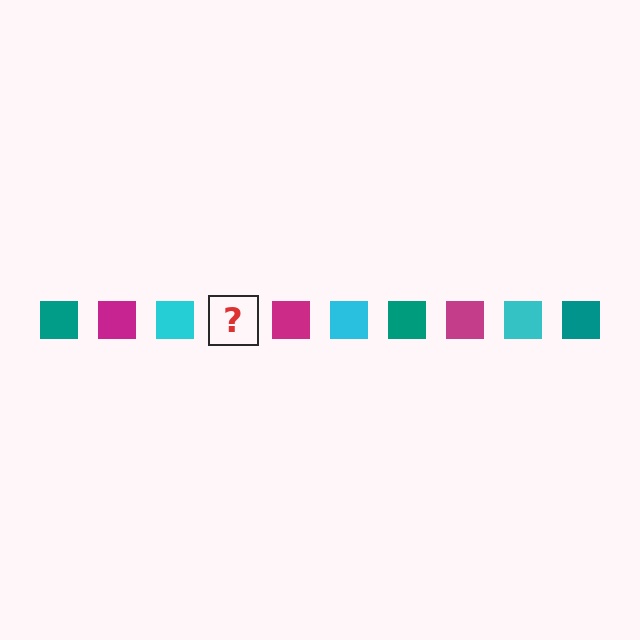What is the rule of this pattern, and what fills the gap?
The rule is that the pattern cycles through teal, magenta, cyan squares. The gap should be filled with a teal square.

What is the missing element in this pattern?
The missing element is a teal square.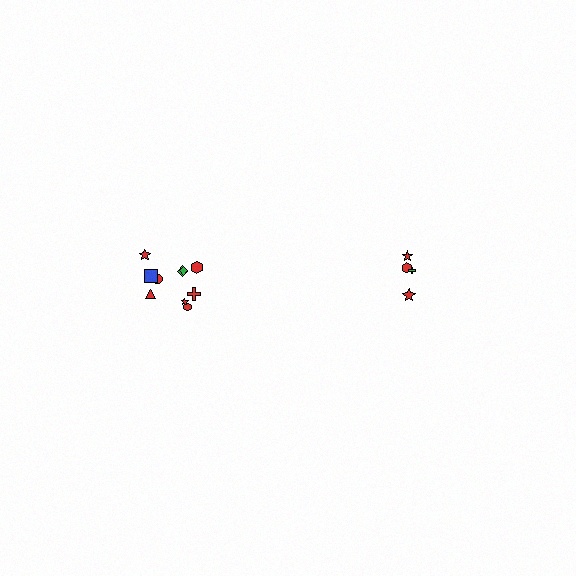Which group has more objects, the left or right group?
The left group.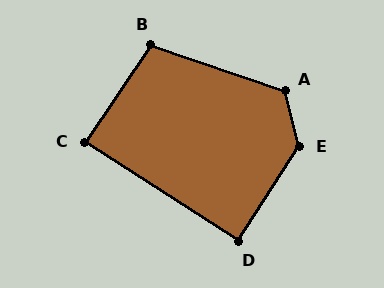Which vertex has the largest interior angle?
E, at approximately 133 degrees.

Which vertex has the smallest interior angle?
C, at approximately 89 degrees.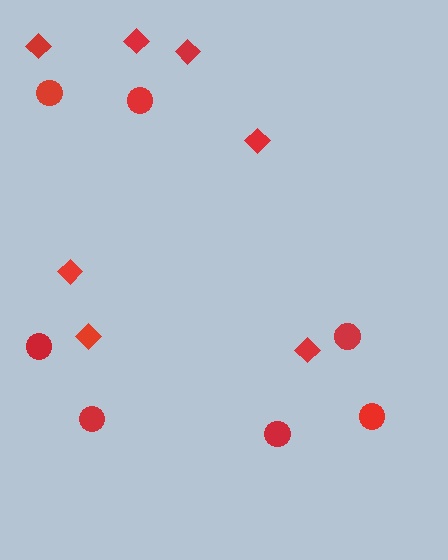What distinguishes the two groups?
There are 2 groups: one group of diamonds (7) and one group of circles (7).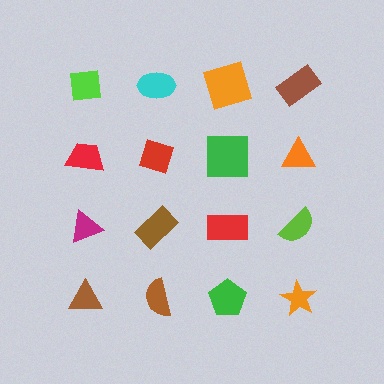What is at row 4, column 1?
A brown triangle.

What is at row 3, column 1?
A magenta triangle.